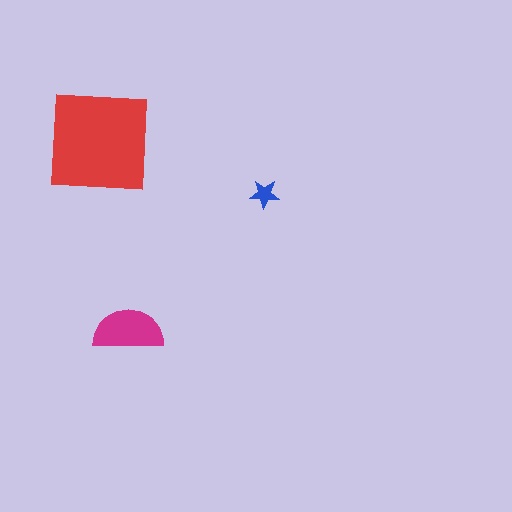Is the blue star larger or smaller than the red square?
Smaller.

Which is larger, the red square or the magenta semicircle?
The red square.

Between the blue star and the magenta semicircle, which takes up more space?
The magenta semicircle.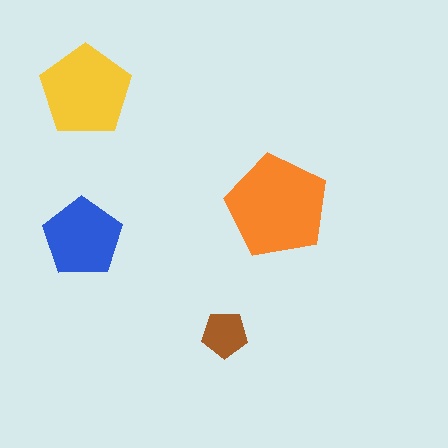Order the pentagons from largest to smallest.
the orange one, the yellow one, the blue one, the brown one.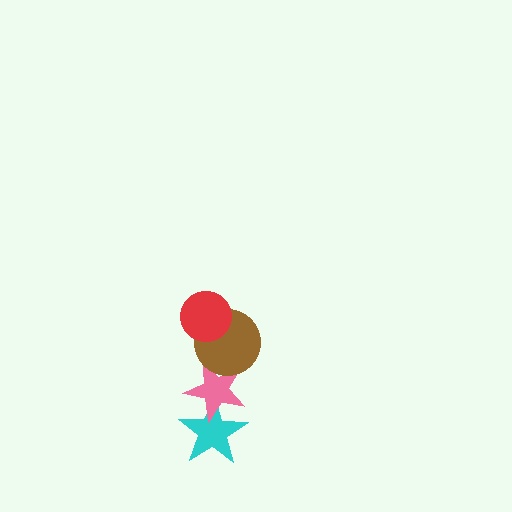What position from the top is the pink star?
The pink star is 3rd from the top.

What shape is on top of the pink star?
The brown circle is on top of the pink star.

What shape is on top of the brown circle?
The red circle is on top of the brown circle.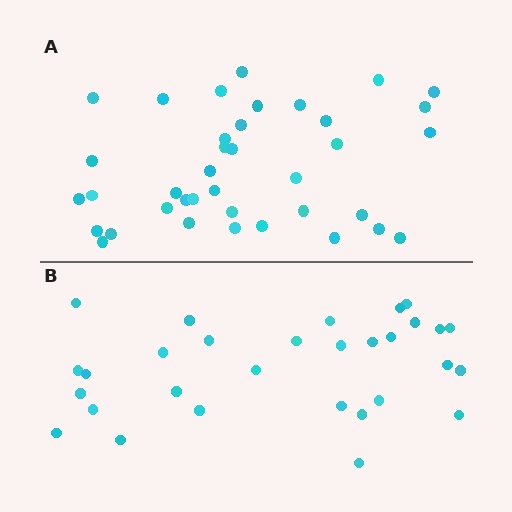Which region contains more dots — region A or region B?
Region A (the top region) has more dots.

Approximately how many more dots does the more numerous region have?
Region A has roughly 8 or so more dots than region B.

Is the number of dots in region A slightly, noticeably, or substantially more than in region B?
Region A has noticeably more, but not dramatically so. The ratio is roughly 1.3 to 1.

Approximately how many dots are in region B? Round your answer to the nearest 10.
About 30 dots.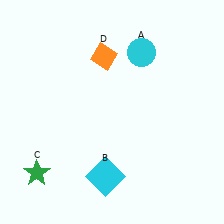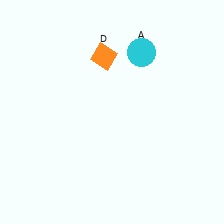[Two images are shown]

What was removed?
The green star (C), the cyan square (B) were removed in Image 2.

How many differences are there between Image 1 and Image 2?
There are 2 differences between the two images.